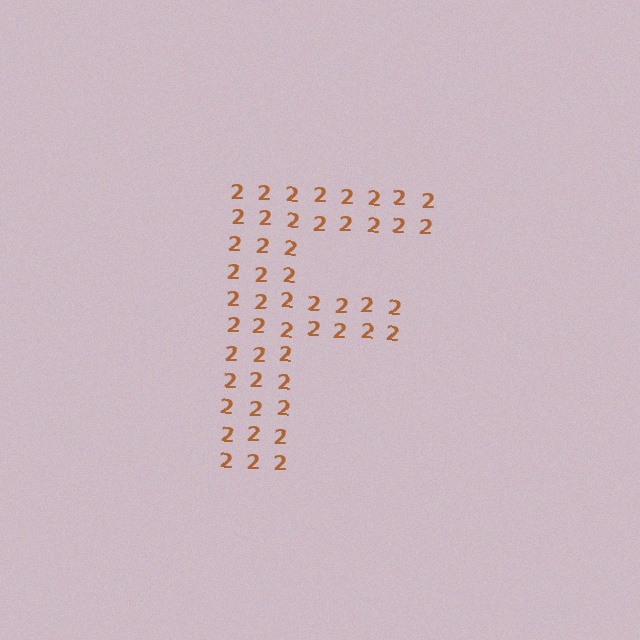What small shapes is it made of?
It is made of small digit 2's.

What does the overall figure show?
The overall figure shows the letter F.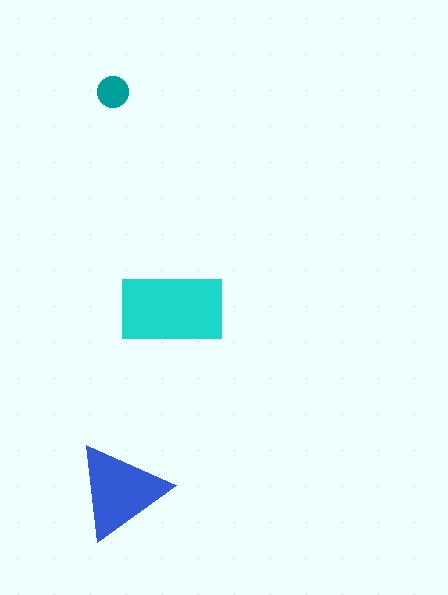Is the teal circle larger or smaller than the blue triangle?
Smaller.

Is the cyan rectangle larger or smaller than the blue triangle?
Larger.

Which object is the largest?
The cyan rectangle.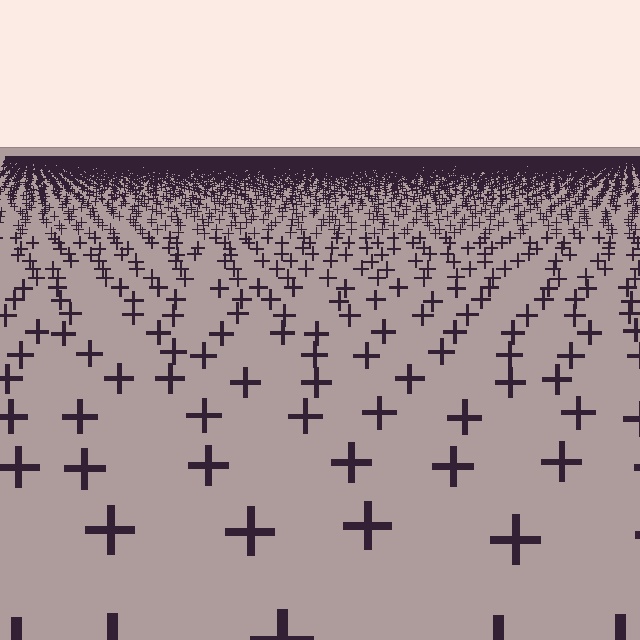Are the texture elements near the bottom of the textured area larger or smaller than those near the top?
Larger. Near the bottom, elements are closer to the viewer and appear at a bigger on-screen size.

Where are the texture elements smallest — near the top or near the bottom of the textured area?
Near the top.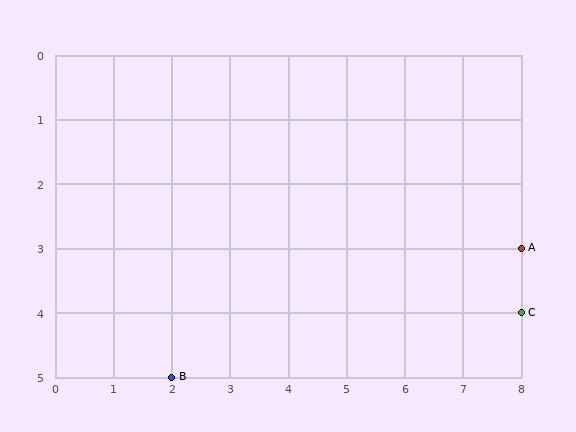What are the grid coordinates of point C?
Point C is at grid coordinates (8, 4).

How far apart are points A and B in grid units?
Points A and B are 6 columns and 2 rows apart (about 6.3 grid units diagonally).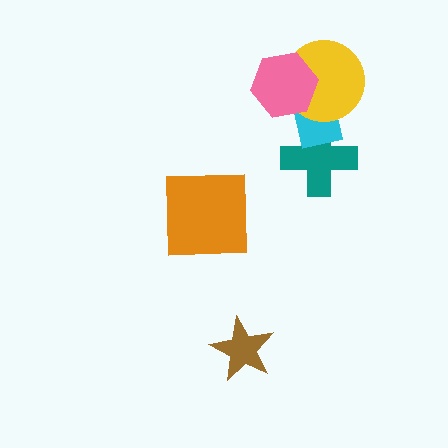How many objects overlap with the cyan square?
3 objects overlap with the cyan square.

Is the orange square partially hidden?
No, no other shape covers it.